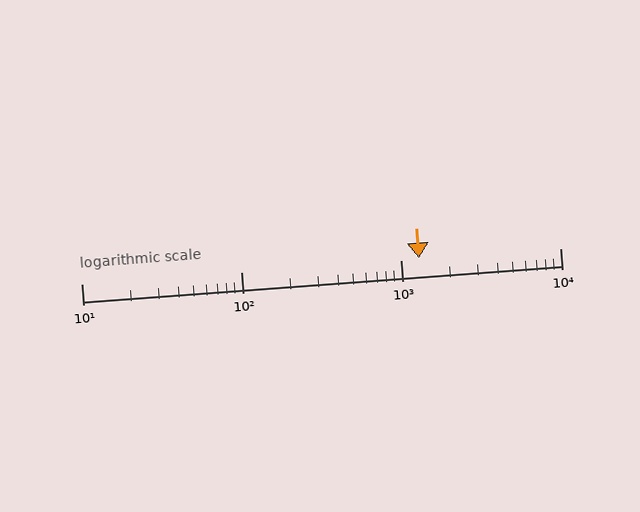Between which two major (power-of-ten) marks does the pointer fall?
The pointer is between 1000 and 10000.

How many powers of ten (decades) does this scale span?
The scale spans 3 decades, from 10 to 10000.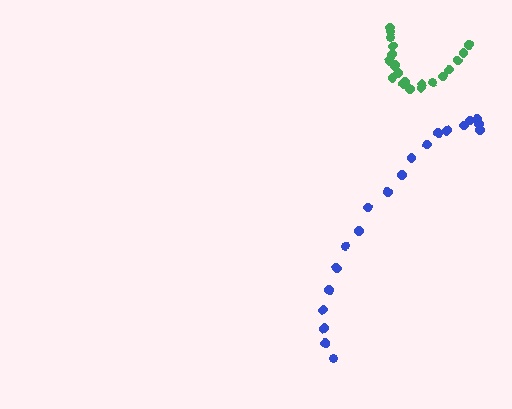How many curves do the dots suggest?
There are 2 distinct paths.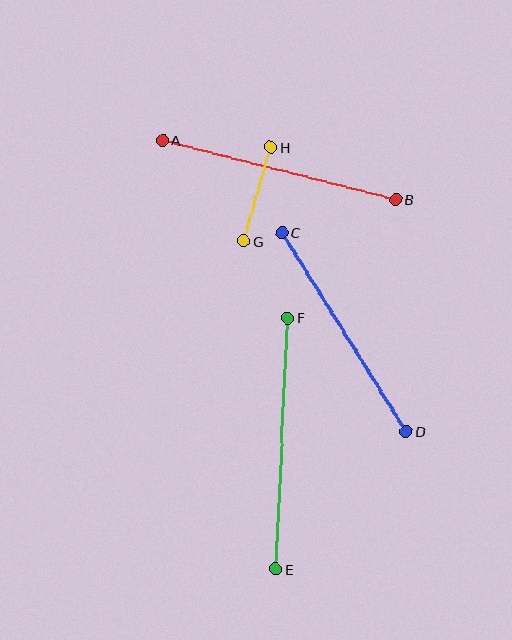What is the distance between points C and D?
The distance is approximately 235 pixels.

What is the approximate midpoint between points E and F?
The midpoint is at approximately (282, 443) pixels.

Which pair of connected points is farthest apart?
Points E and F are farthest apart.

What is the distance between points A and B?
The distance is approximately 240 pixels.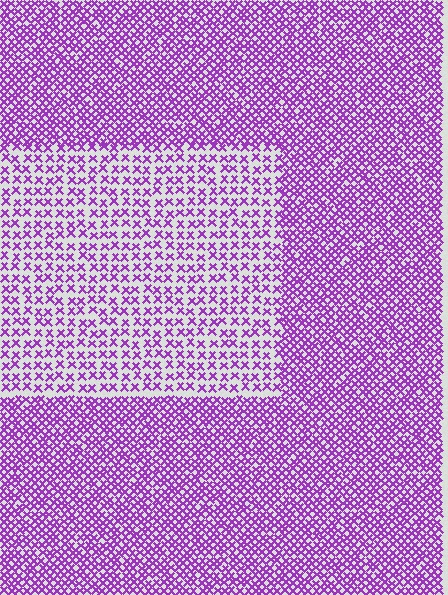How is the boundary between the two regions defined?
The boundary is defined by a change in element density (approximately 2.0x ratio). All elements are the same color, size, and shape.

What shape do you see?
I see a rectangle.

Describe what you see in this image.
The image contains small purple elements arranged at two different densities. A rectangle-shaped region is visible where the elements are less densely packed than the surrounding area.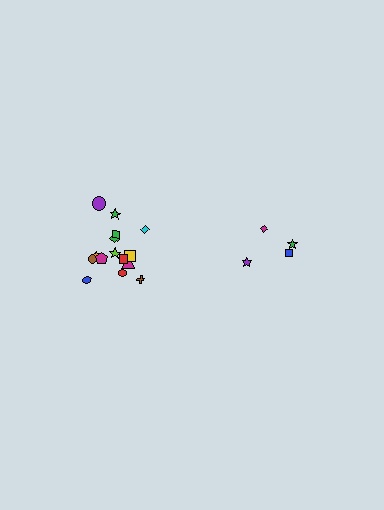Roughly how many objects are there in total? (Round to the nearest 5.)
Roughly 20 objects in total.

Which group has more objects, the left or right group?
The left group.